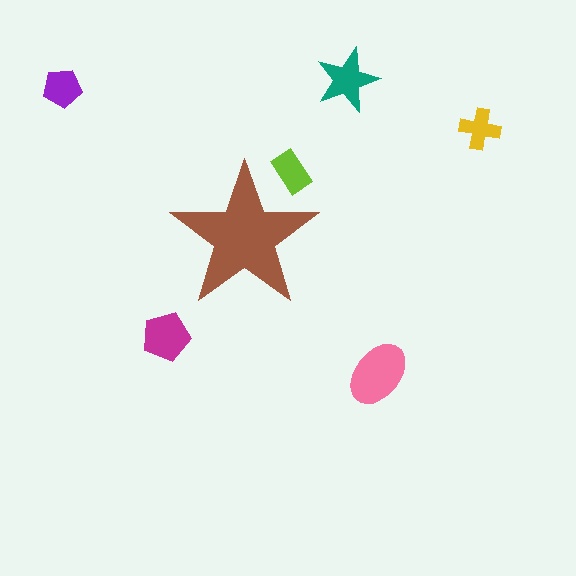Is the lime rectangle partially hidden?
Yes, the lime rectangle is partially hidden behind the brown star.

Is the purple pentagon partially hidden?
No, the purple pentagon is fully visible.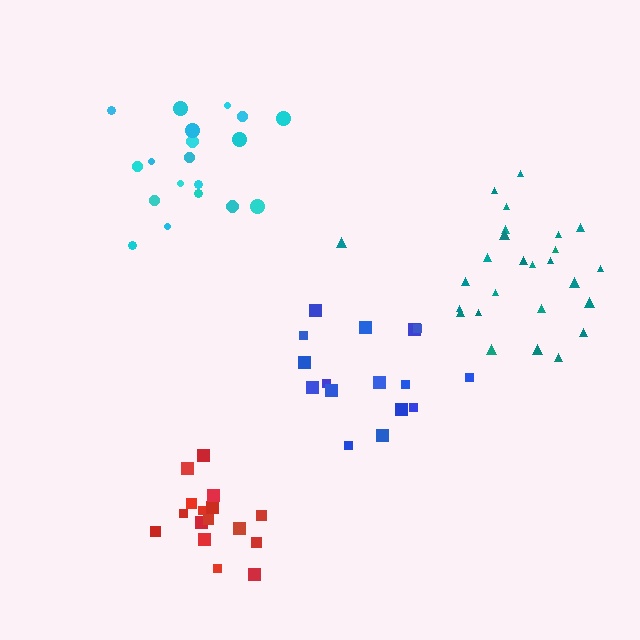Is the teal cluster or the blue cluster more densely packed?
Teal.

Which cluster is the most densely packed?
Red.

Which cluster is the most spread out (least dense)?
Cyan.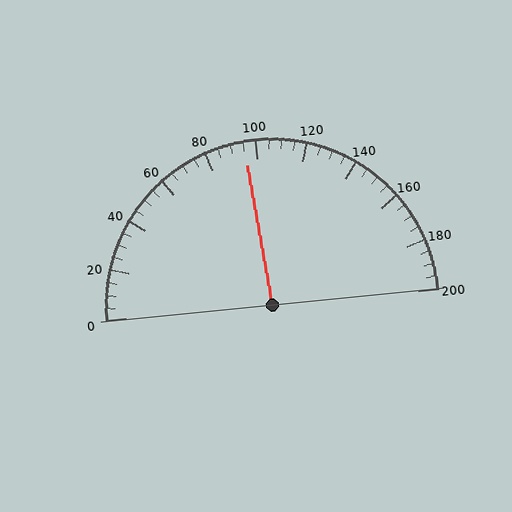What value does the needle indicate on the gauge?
The needle indicates approximately 95.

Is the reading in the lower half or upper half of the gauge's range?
The reading is in the lower half of the range (0 to 200).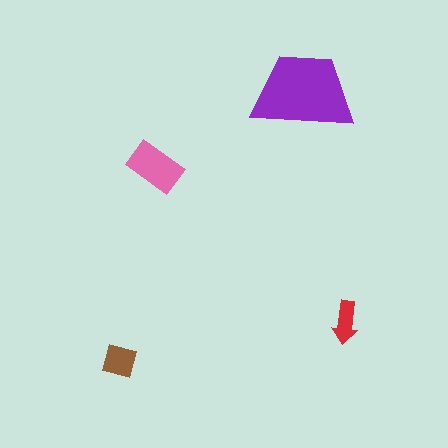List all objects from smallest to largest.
The red arrow, the brown square, the pink rectangle, the purple trapezoid.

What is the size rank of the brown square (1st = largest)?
3rd.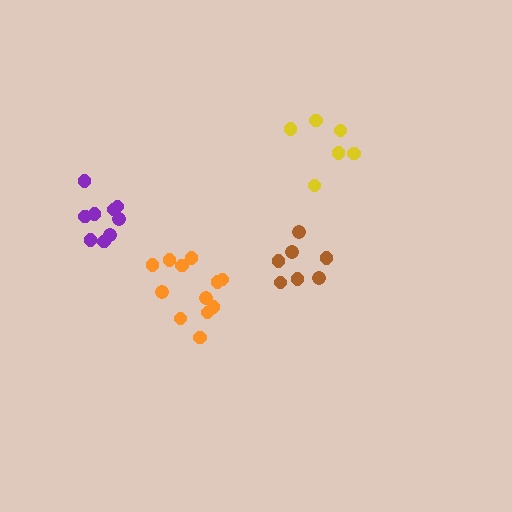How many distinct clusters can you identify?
There are 4 distinct clusters.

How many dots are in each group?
Group 1: 12 dots, Group 2: 9 dots, Group 3: 7 dots, Group 4: 6 dots (34 total).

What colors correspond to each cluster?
The clusters are colored: orange, purple, brown, yellow.